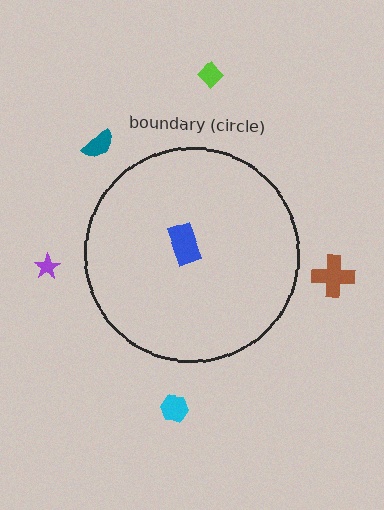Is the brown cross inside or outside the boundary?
Outside.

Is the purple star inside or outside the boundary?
Outside.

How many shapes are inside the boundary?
1 inside, 5 outside.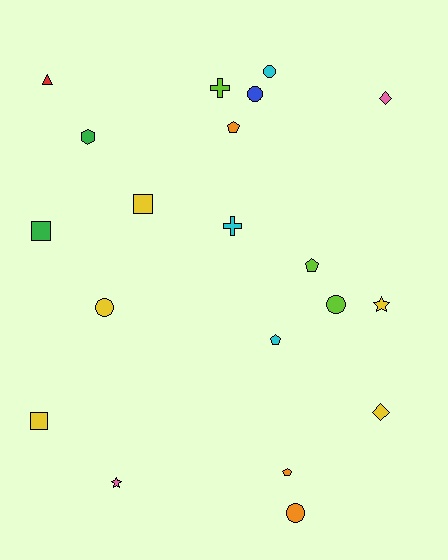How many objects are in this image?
There are 20 objects.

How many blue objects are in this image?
There is 1 blue object.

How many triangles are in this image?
There is 1 triangle.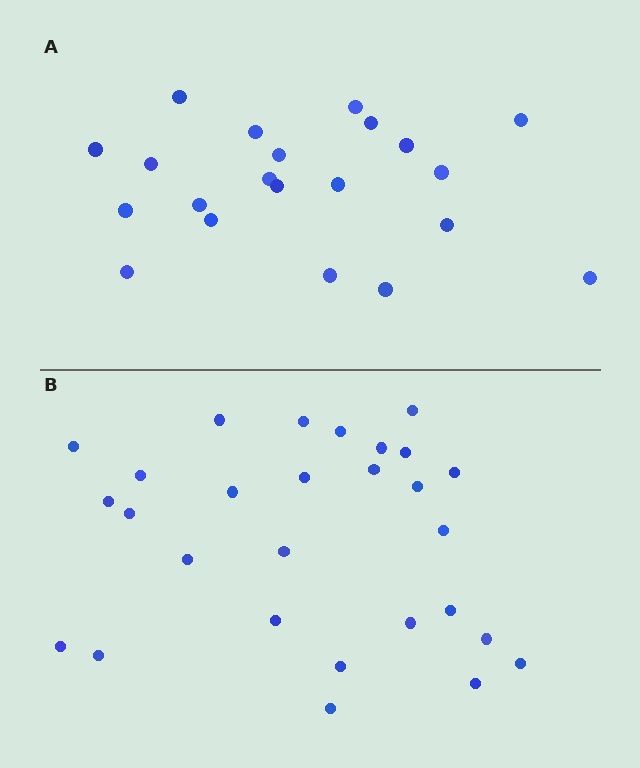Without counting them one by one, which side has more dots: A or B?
Region B (the bottom region) has more dots.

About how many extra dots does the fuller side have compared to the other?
Region B has roughly 8 or so more dots than region A.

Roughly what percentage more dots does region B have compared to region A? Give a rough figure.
About 35% more.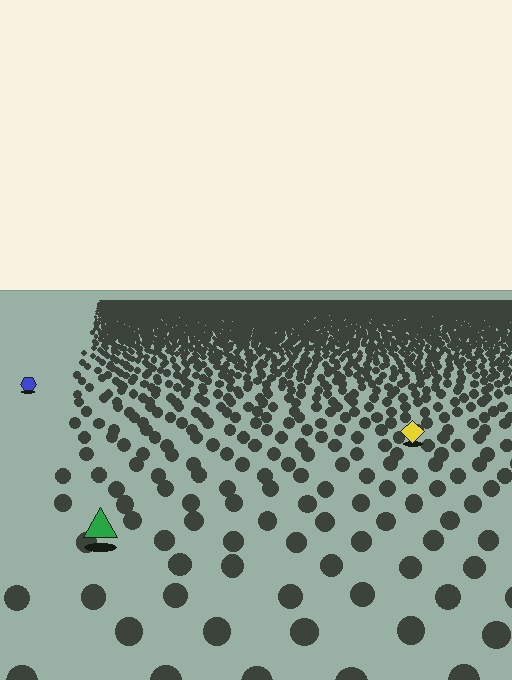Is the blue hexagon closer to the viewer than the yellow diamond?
No. The yellow diamond is closer — you can tell from the texture gradient: the ground texture is coarser near it.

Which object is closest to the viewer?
The green triangle is closest. The texture marks near it are larger and more spread out.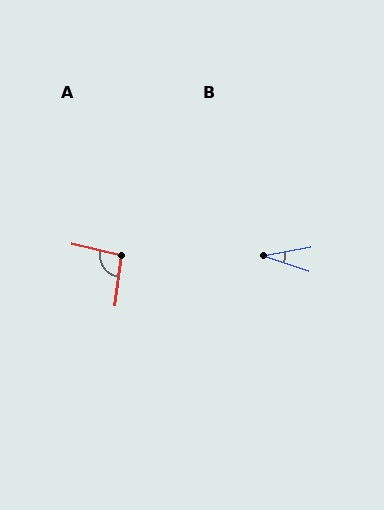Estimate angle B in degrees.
Approximately 30 degrees.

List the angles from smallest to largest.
B (30°), A (95°).